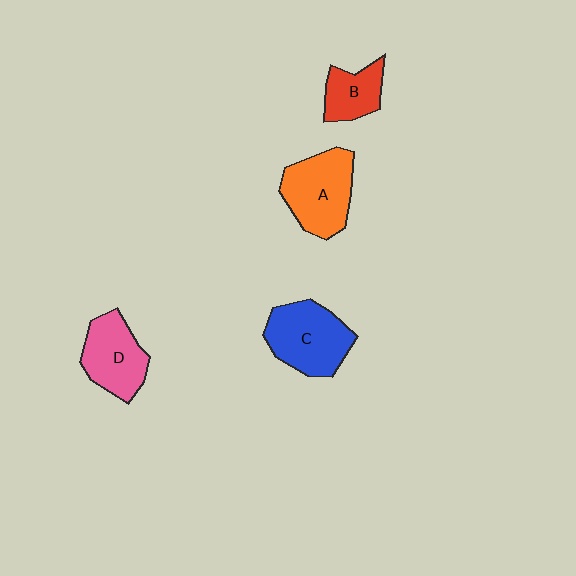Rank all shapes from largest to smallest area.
From largest to smallest: C (blue), A (orange), D (pink), B (red).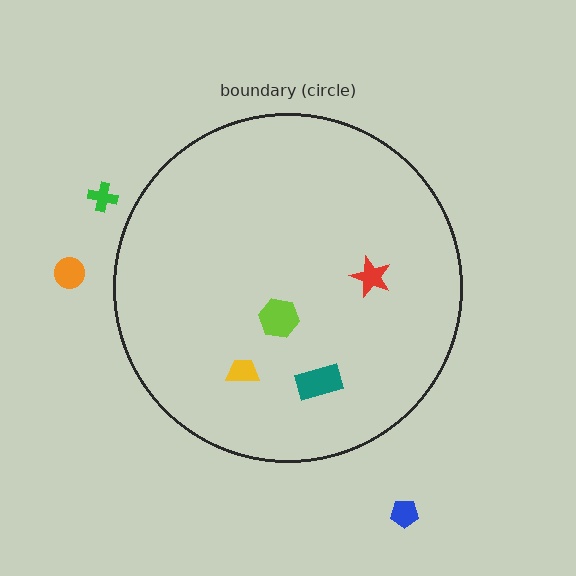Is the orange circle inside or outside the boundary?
Outside.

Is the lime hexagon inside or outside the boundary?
Inside.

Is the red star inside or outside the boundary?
Inside.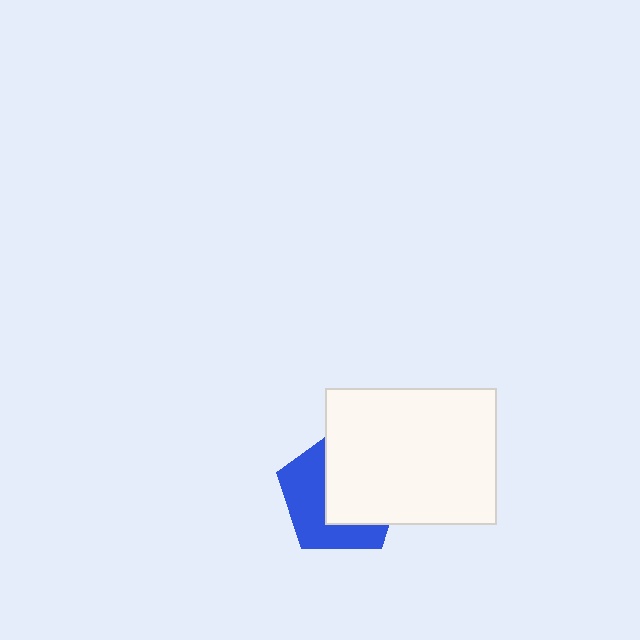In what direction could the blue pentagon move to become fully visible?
The blue pentagon could move left. That would shift it out from behind the white rectangle entirely.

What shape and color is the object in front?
The object in front is a white rectangle.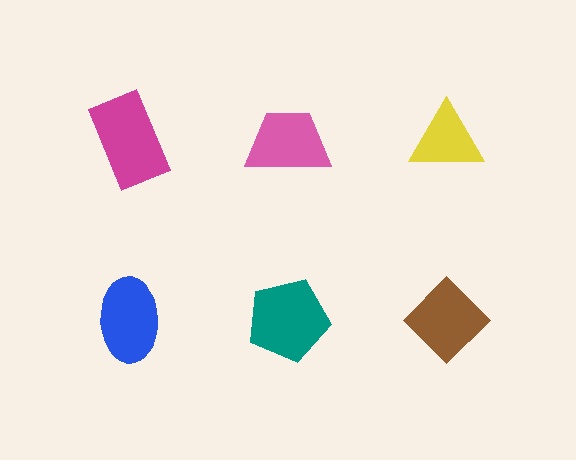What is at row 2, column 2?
A teal pentagon.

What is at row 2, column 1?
A blue ellipse.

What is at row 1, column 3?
A yellow triangle.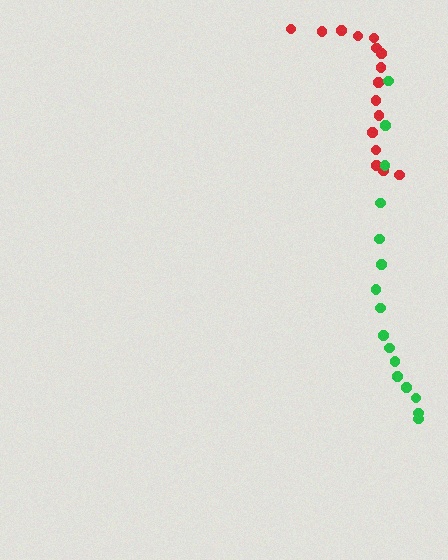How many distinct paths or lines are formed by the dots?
There are 2 distinct paths.